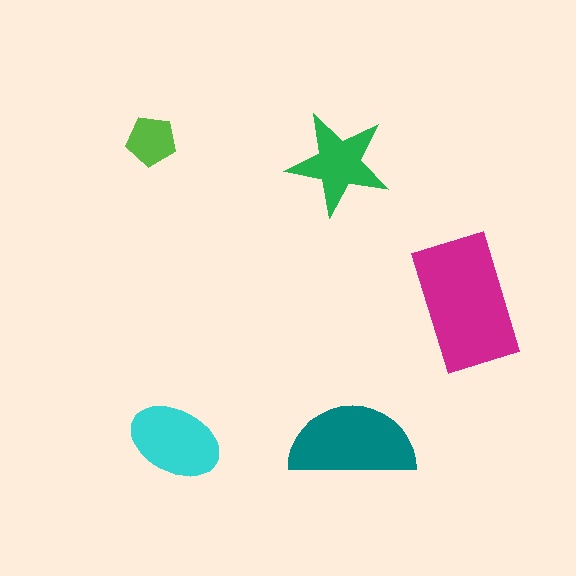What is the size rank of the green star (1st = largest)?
4th.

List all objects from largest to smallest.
The magenta rectangle, the teal semicircle, the cyan ellipse, the green star, the lime pentagon.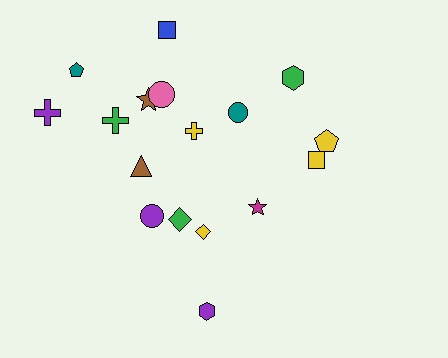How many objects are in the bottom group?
There are 4 objects.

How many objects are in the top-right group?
There are 5 objects.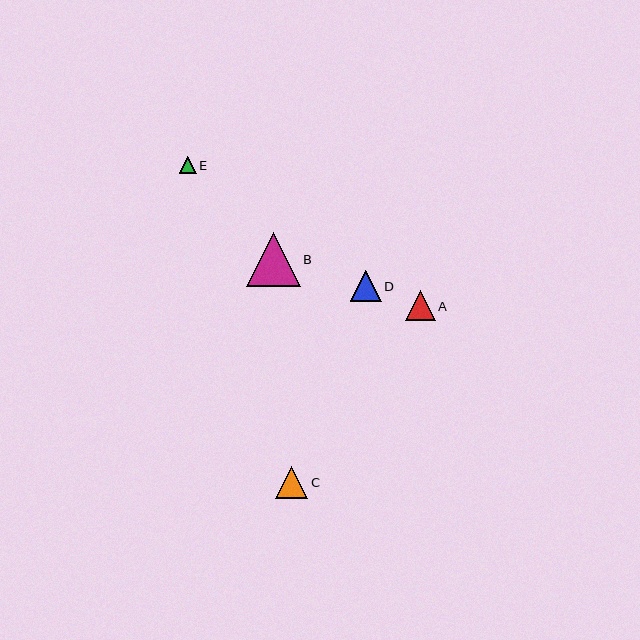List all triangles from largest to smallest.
From largest to smallest: B, C, D, A, E.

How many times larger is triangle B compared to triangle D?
Triangle B is approximately 1.7 times the size of triangle D.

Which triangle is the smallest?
Triangle E is the smallest with a size of approximately 17 pixels.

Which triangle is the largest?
Triangle B is the largest with a size of approximately 54 pixels.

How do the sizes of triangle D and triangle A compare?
Triangle D and triangle A are approximately the same size.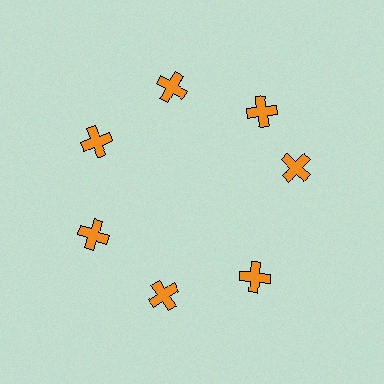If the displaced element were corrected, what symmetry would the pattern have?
It would have 7-fold rotational symmetry — the pattern would map onto itself every 51 degrees.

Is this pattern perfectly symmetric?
No. The 7 orange crosses are arranged in a ring, but one element near the 3 o'clock position is rotated out of alignment along the ring, breaking the 7-fold rotational symmetry.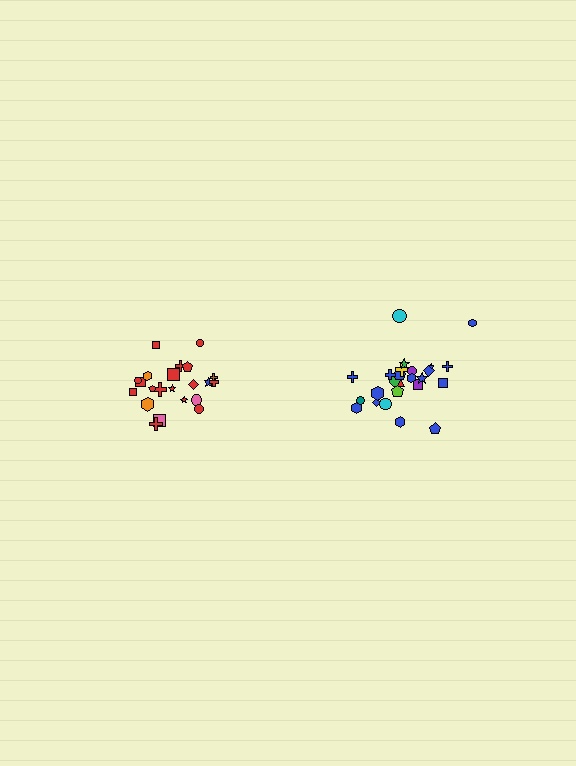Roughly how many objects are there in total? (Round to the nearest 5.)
Roughly 45 objects in total.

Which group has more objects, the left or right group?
The right group.